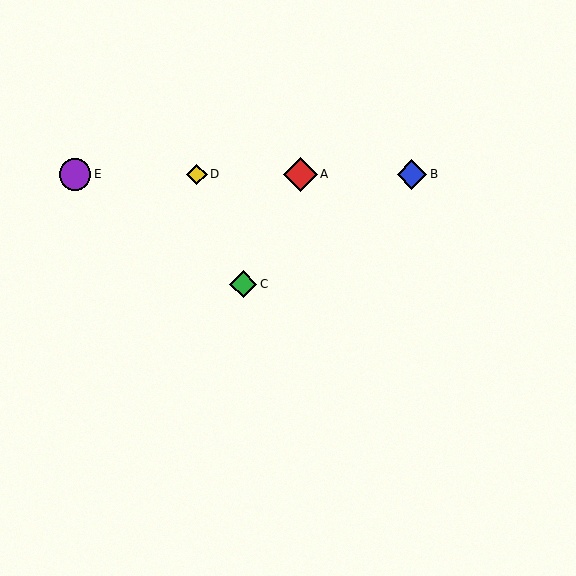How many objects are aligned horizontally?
4 objects (A, B, D, E) are aligned horizontally.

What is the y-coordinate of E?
Object E is at y≈174.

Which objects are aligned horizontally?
Objects A, B, D, E are aligned horizontally.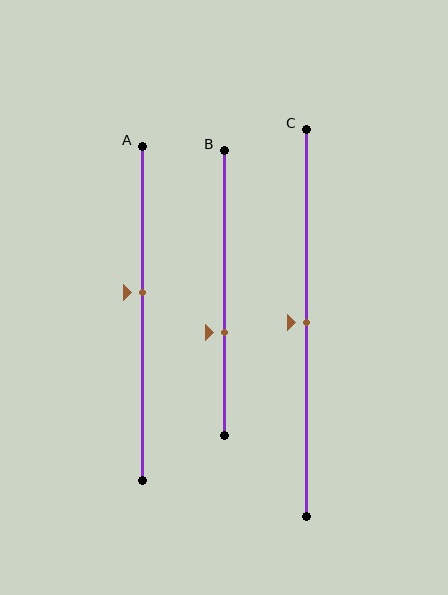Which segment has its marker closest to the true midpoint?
Segment C has its marker closest to the true midpoint.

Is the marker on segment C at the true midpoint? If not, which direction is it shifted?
Yes, the marker on segment C is at the true midpoint.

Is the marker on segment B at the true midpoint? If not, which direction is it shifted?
No, the marker on segment B is shifted downward by about 14% of the segment length.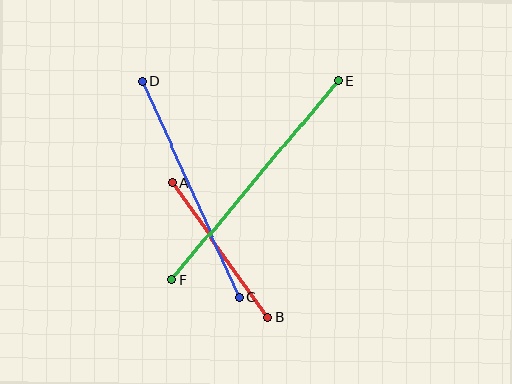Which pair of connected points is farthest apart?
Points E and F are farthest apart.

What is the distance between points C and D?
The distance is approximately 237 pixels.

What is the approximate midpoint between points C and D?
The midpoint is at approximately (191, 189) pixels.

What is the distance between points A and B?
The distance is approximately 165 pixels.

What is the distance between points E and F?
The distance is approximately 260 pixels.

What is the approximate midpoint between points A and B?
The midpoint is at approximately (220, 250) pixels.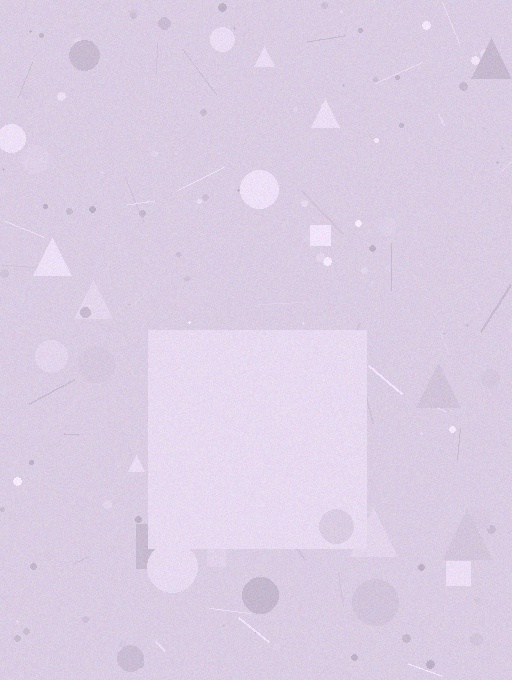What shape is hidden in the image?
A square is hidden in the image.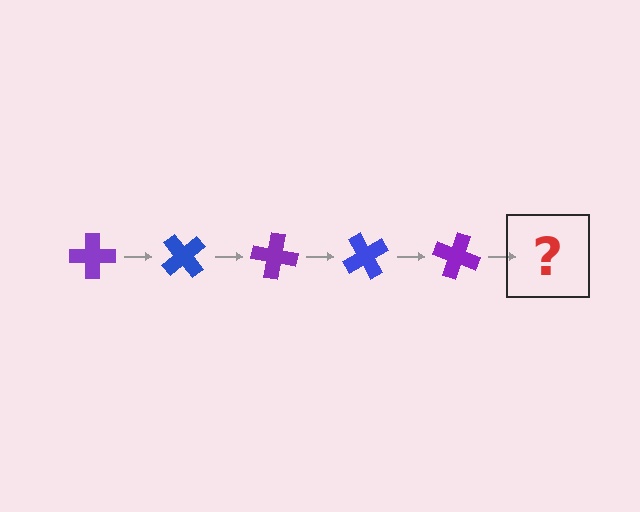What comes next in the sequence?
The next element should be a blue cross, rotated 250 degrees from the start.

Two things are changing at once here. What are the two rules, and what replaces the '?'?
The two rules are that it rotates 50 degrees each step and the color cycles through purple and blue. The '?' should be a blue cross, rotated 250 degrees from the start.